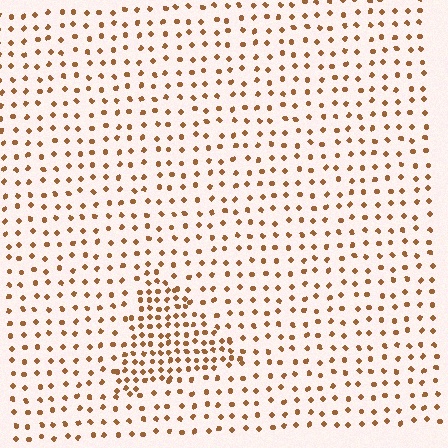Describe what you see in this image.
The image contains small brown elements arranged at two different densities. A triangle-shaped region is visible where the elements are more densely packed than the surrounding area.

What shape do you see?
I see a triangle.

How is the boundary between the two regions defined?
The boundary is defined by a change in element density (approximately 2.1x ratio). All elements are the same color, size, and shape.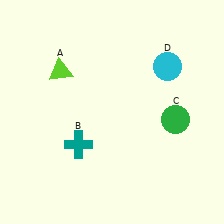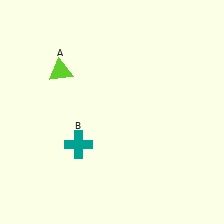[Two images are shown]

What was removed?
The green circle (C), the cyan circle (D) were removed in Image 2.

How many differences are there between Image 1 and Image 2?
There are 2 differences between the two images.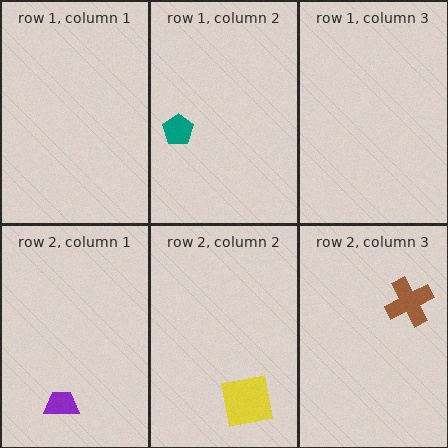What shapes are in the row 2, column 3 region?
The brown cross.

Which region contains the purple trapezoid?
The row 2, column 1 region.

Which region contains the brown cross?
The row 2, column 3 region.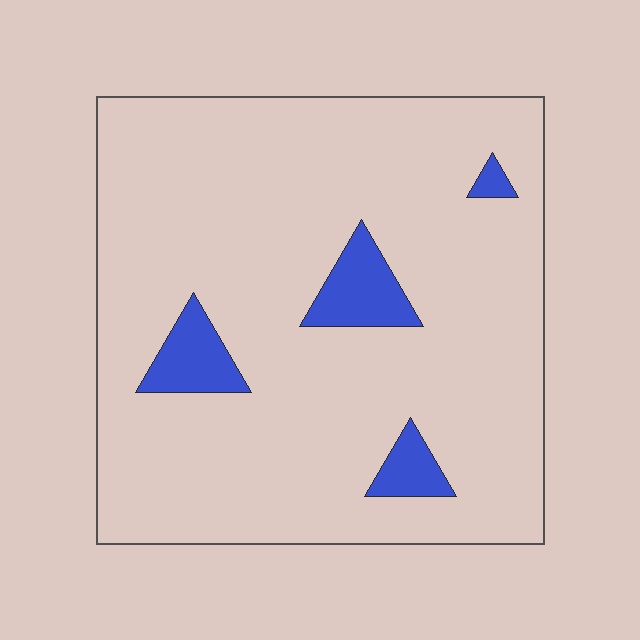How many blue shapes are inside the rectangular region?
4.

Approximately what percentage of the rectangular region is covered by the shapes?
Approximately 10%.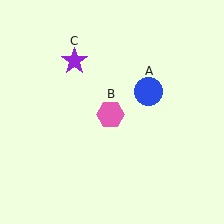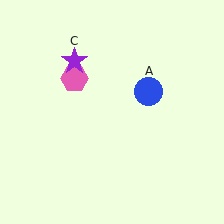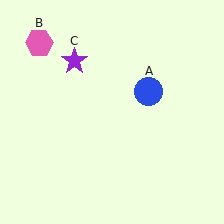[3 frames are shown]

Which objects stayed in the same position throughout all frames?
Blue circle (object A) and purple star (object C) remained stationary.